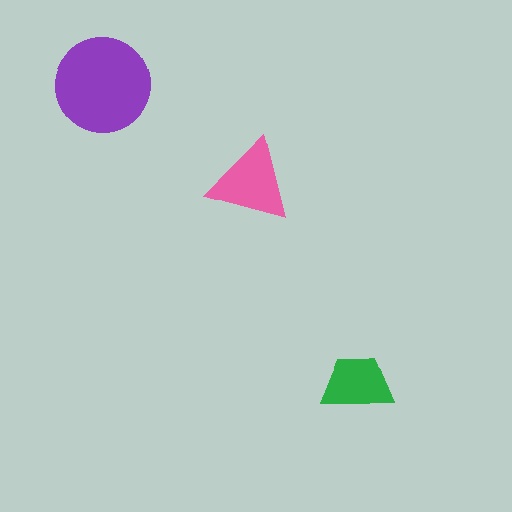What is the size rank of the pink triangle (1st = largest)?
2nd.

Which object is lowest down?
The green trapezoid is bottommost.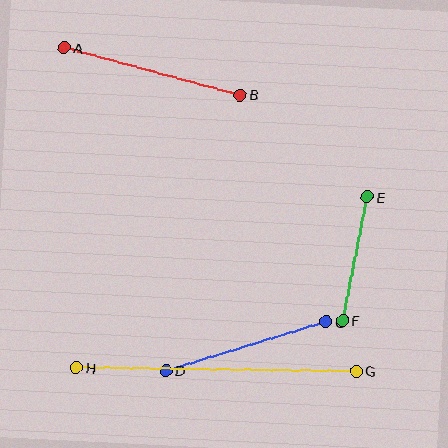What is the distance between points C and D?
The distance is approximately 168 pixels.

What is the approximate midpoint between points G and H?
The midpoint is at approximately (216, 369) pixels.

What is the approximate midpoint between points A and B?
The midpoint is at approximately (152, 71) pixels.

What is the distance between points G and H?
The distance is approximately 280 pixels.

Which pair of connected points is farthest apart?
Points G and H are farthest apart.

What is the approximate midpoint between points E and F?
The midpoint is at approximately (355, 259) pixels.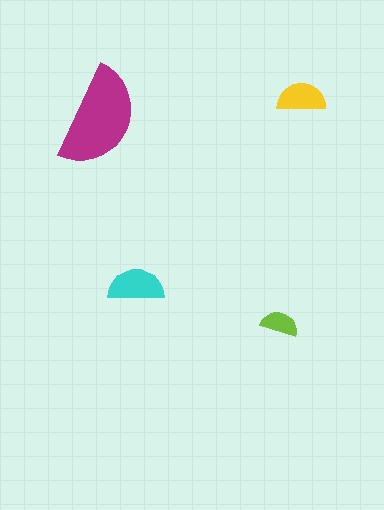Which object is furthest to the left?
The magenta semicircle is leftmost.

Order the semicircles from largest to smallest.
the magenta one, the cyan one, the yellow one, the lime one.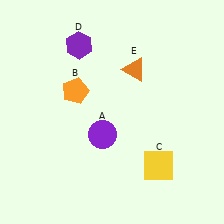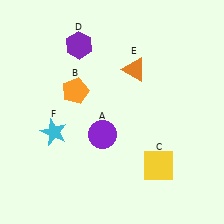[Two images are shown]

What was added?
A cyan star (F) was added in Image 2.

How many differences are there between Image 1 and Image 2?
There is 1 difference between the two images.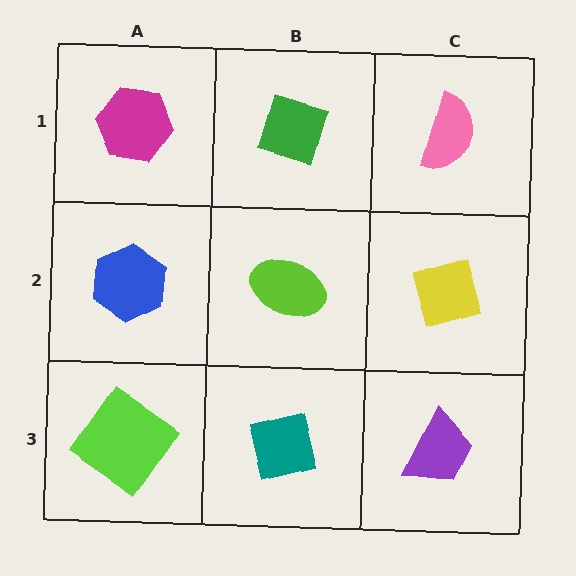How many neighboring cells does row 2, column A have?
3.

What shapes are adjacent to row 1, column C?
A yellow diamond (row 2, column C), a green diamond (row 1, column B).